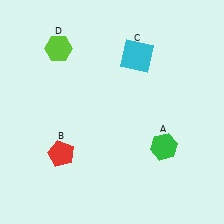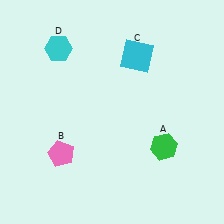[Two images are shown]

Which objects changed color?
B changed from red to pink. D changed from lime to cyan.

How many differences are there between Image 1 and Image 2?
There are 2 differences between the two images.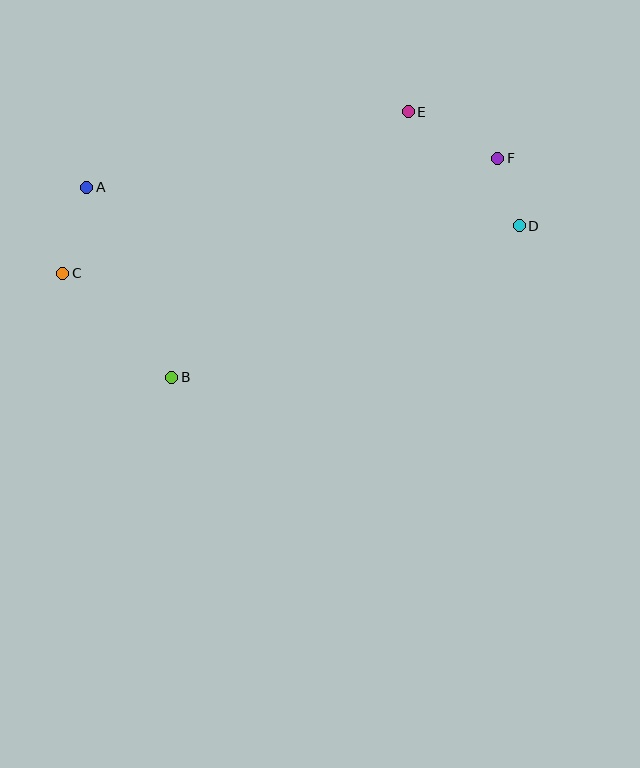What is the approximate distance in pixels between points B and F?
The distance between B and F is approximately 393 pixels.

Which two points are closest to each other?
Points D and F are closest to each other.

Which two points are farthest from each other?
Points C and D are farthest from each other.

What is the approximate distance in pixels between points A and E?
The distance between A and E is approximately 330 pixels.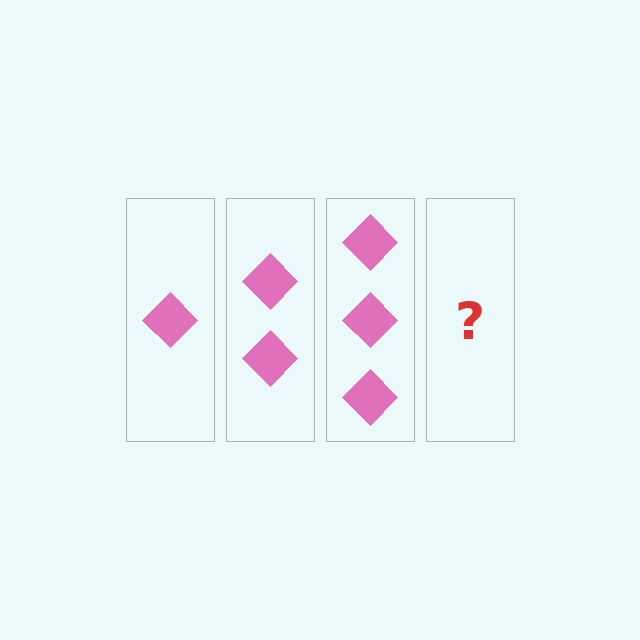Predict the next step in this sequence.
The next step is 4 diamonds.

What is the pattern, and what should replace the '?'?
The pattern is that each step adds one more diamond. The '?' should be 4 diamonds.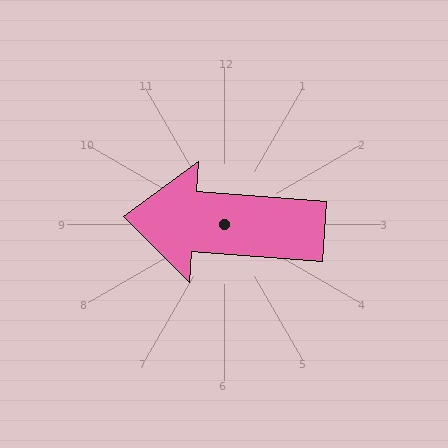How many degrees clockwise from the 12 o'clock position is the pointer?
Approximately 274 degrees.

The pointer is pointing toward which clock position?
Roughly 9 o'clock.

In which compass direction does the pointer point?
West.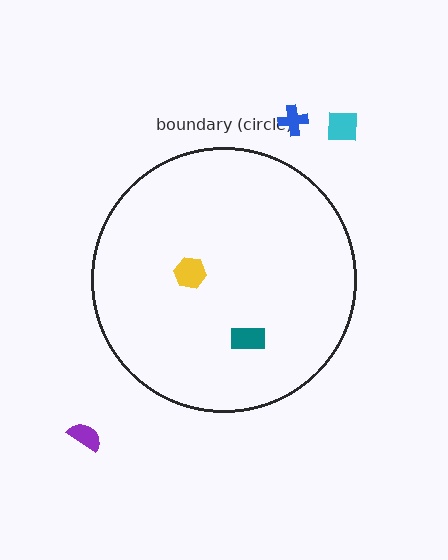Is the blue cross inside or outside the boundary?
Outside.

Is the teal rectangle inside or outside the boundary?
Inside.